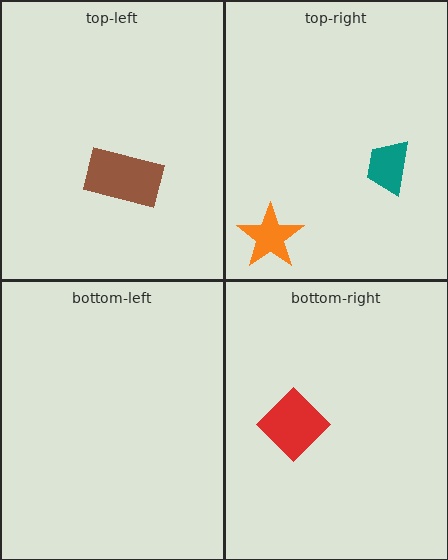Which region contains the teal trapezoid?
The top-right region.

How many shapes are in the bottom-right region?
1.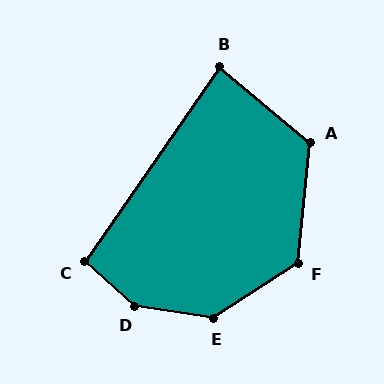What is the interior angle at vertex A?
Approximately 124 degrees (obtuse).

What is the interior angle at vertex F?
Approximately 128 degrees (obtuse).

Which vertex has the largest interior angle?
D, at approximately 147 degrees.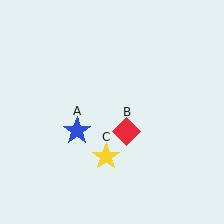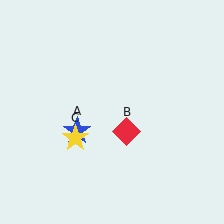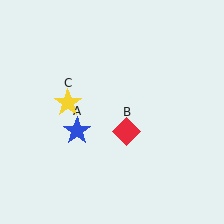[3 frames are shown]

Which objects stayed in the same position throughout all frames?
Blue star (object A) and red diamond (object B) remained stationary.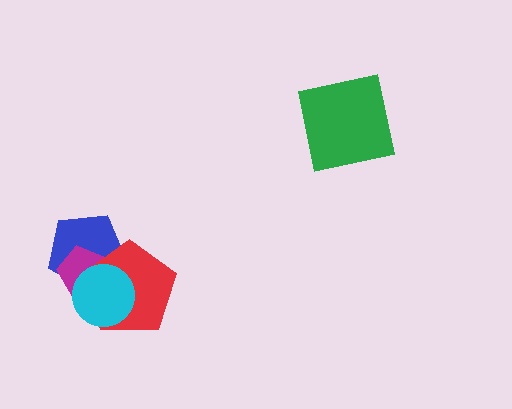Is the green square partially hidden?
No, no other shape covers it.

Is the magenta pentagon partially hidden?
Yes, it is partially covered by another shape.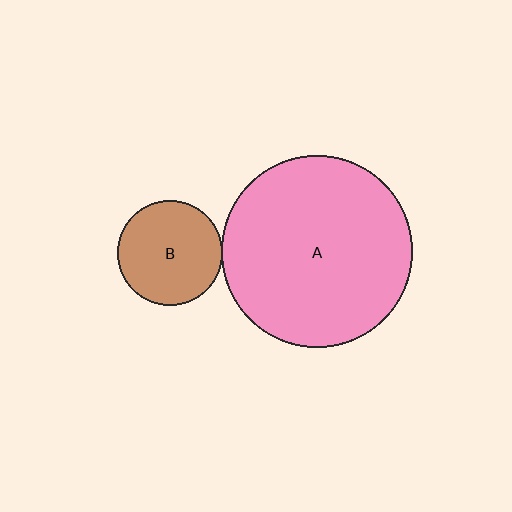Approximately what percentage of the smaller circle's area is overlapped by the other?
Approximately 5%.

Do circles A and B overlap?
Yes.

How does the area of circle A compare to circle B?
Approximately 3.3 times.